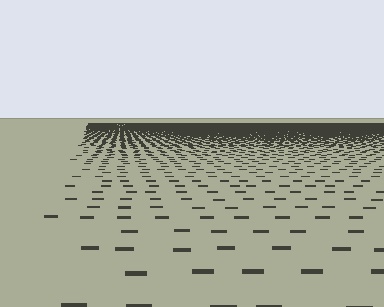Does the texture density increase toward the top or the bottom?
Density increases toward the top.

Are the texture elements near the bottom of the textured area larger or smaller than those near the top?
Larger. Near the bottom, elements are closer to the viewer and appear at a bigger on-screen size.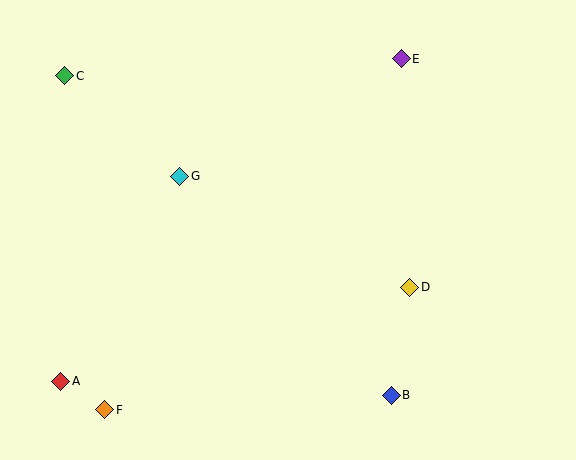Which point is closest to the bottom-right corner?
Point B is closest to the bottom-right corner.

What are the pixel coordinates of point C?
Point C is at (65, 76).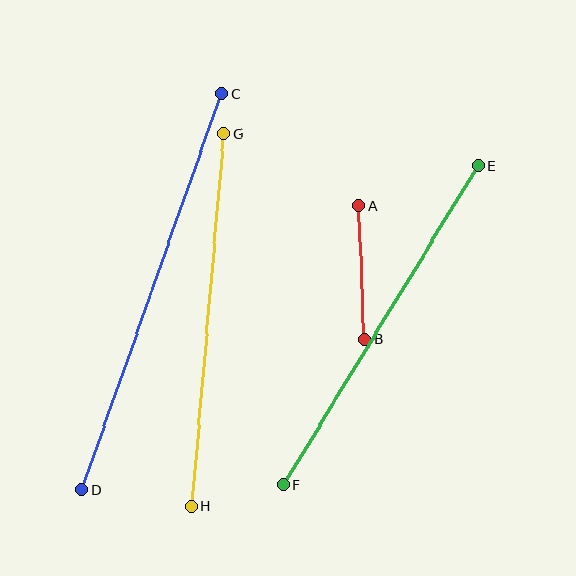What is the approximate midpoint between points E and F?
The midpoint is at approximately (381, 325) pixels.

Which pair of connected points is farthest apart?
Points C and D are farthest apart.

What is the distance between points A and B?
The distance is approximately 133 pixels.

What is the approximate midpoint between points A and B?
The midpoint is at approximately (362, 273) pixels.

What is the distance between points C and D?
The distance is approximately 420 pixels.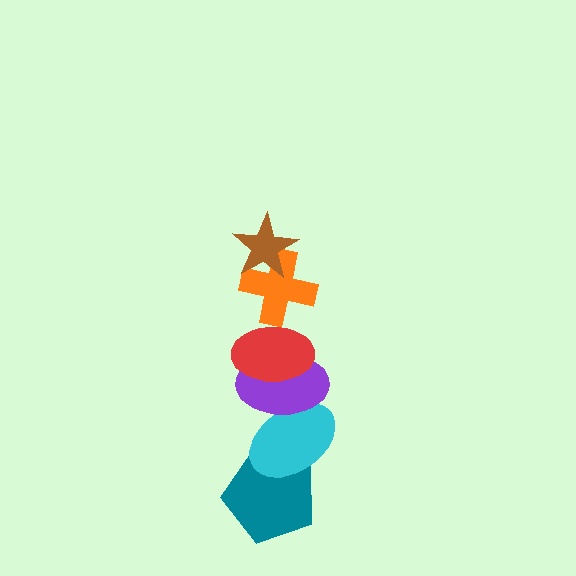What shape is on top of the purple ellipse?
The red ellipse is on top of the purple ellipse.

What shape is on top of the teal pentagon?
The cyan ellipse is on top of the teal pentagon.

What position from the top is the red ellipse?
The red ellipse is 3rd from the top.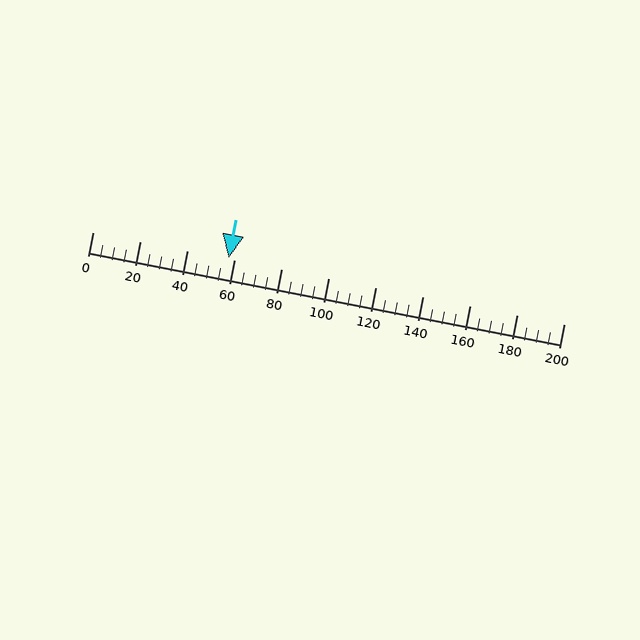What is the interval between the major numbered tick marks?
The major tick marks are spaced 20 units apart.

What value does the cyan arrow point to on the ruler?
The cyan arrow points to approximately 58.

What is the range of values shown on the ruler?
The ruler shows values from 0 to 200.